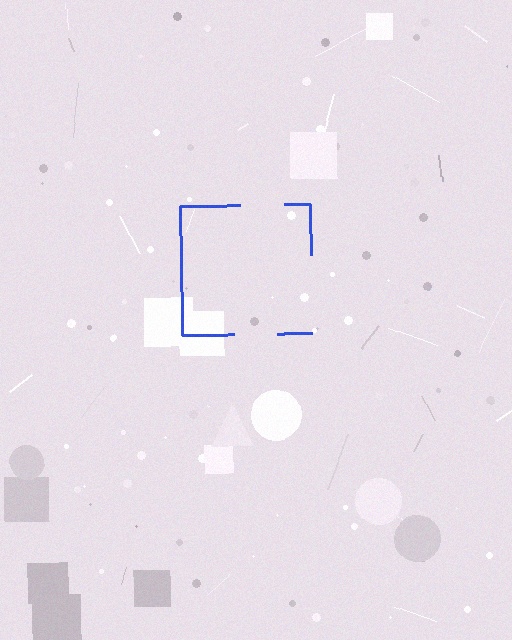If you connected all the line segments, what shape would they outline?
They would outline a square.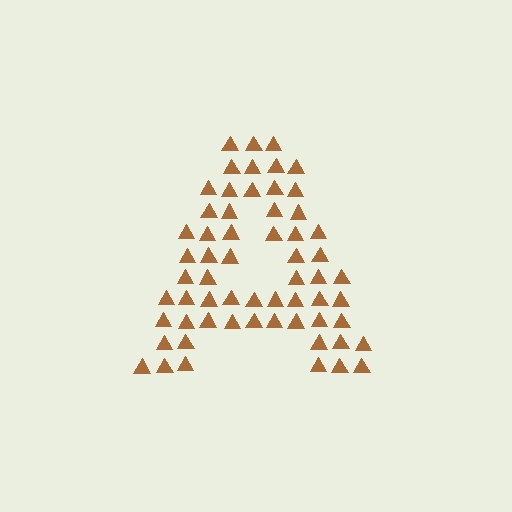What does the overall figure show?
The overall figure shows the letter A.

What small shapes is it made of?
It is made of small triangles.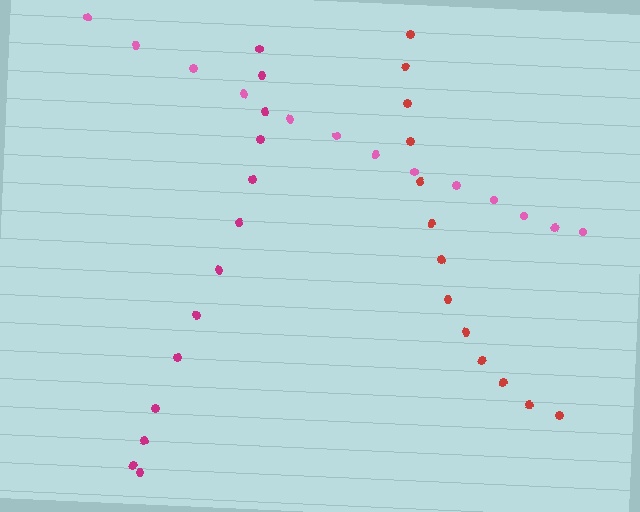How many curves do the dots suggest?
There are 3 distinct paths.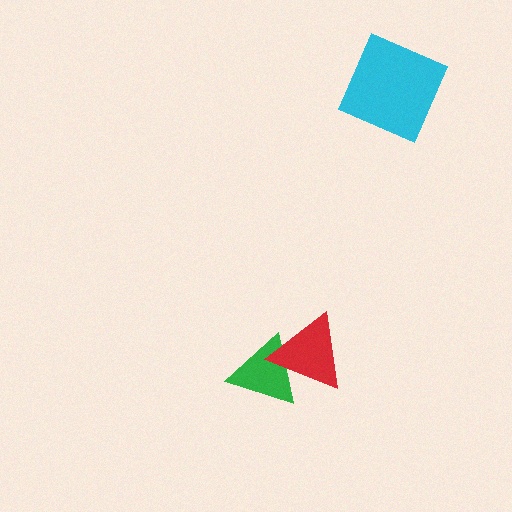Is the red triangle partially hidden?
No, no other shape covers it.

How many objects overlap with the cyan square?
0 objects overlap with the cyan square.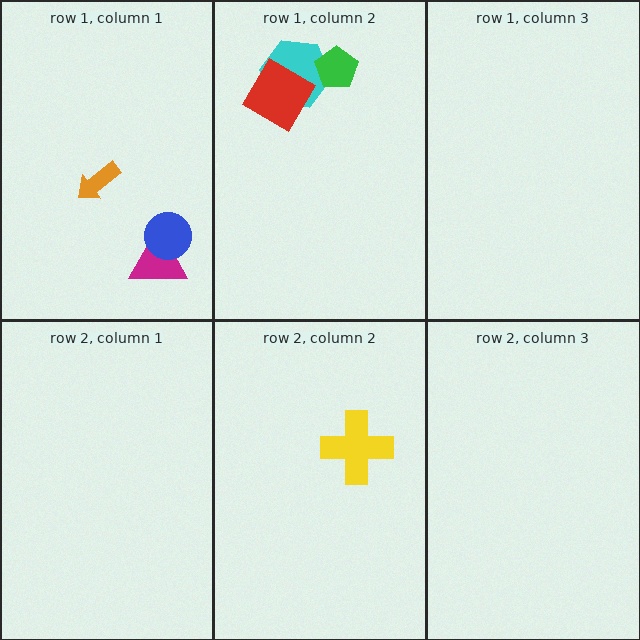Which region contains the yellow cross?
The row 2, column 2 region.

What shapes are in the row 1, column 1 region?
The orange arrow, the magenta triangle, the blue circle.